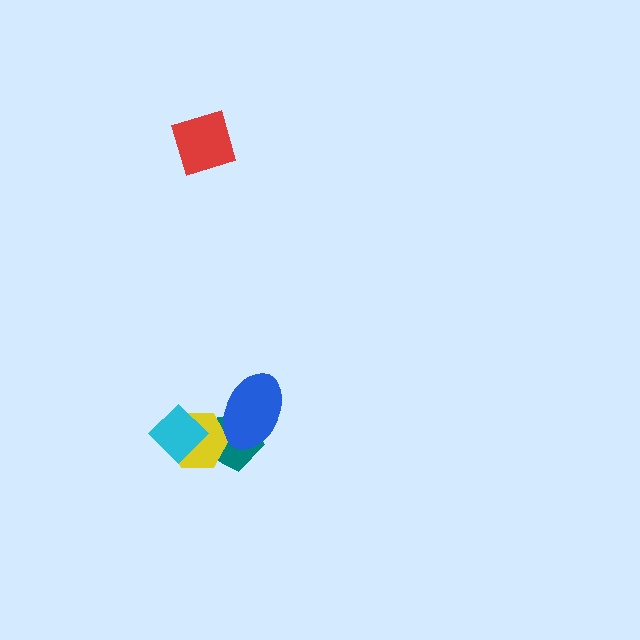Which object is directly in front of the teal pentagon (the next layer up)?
The yellow hexagon is directly in front of the teal pentagon.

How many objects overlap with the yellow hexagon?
3 objects overlap with the yellow hexagon.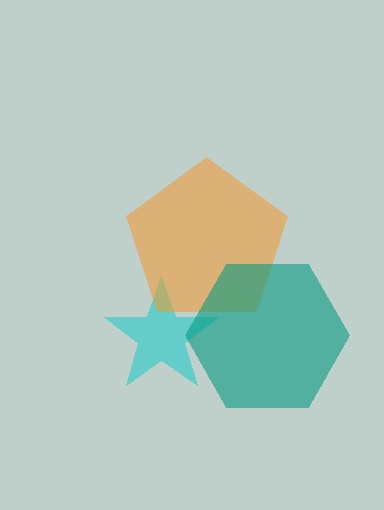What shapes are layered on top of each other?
The layered shapes are: a cyan star, an orange pentagon, a teal hexagon.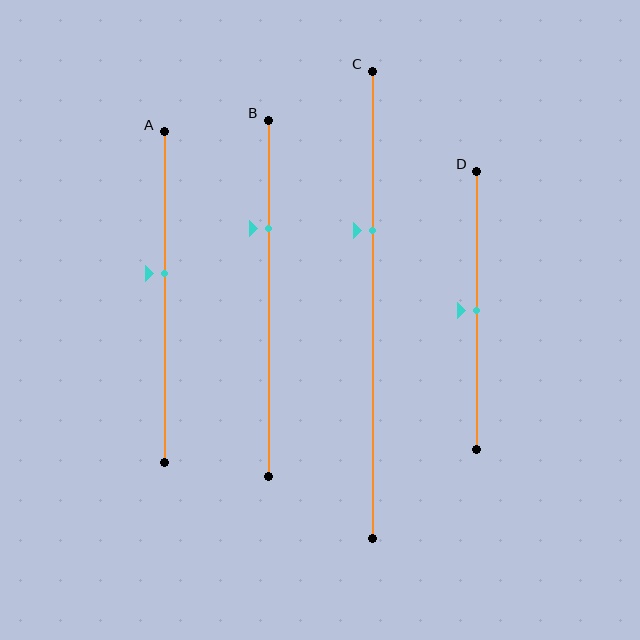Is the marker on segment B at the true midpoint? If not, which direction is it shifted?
No, the marker on segment B is shifted upward by about 20% of the segment length.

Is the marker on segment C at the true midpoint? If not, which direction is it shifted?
No, the marker on segment C is shifted upward by about 16% of the segment length.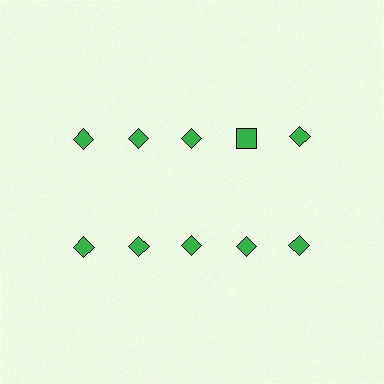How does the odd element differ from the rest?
It has a different shape: square instead of diamond.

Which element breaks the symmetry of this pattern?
The green square in the top row, second from right column breaks the symmetry. All other shapes are green diamonds.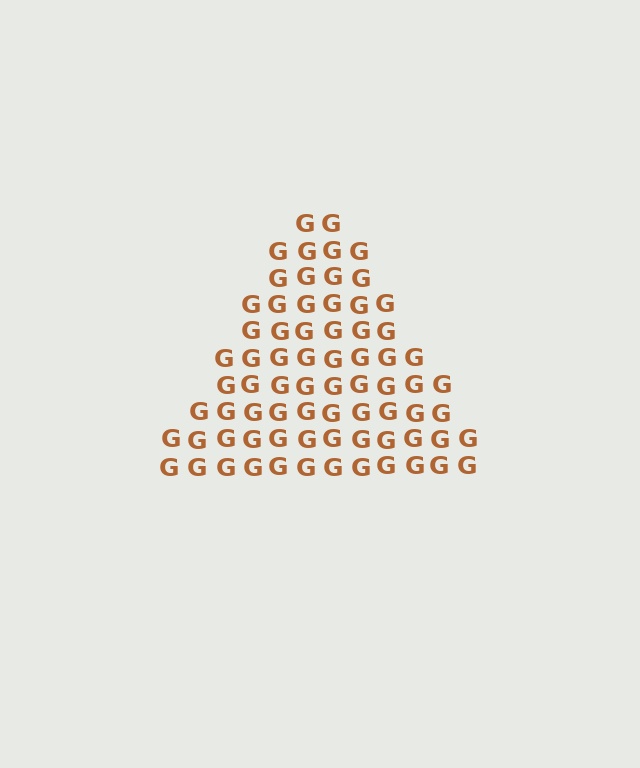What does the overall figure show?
The overall figure shows a triangle.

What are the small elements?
The small elements are letter G's.